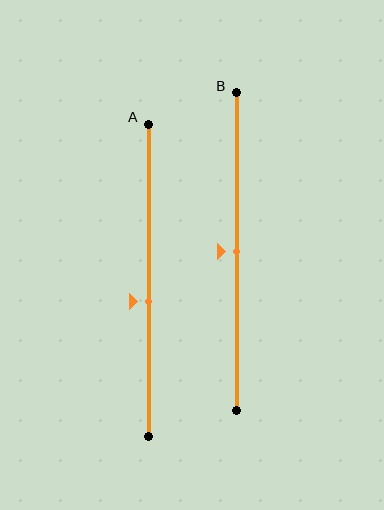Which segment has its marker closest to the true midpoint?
Segment B has its marker closest to the true midpoint.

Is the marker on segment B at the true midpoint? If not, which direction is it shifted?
Yes, the marker on segment B is at the true midpoint.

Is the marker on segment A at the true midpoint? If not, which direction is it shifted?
No, the marker on segment A is shifted downward by about 7% of the segment length.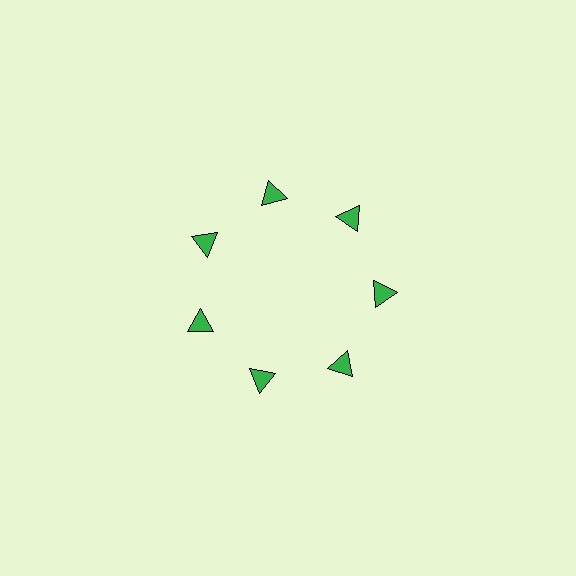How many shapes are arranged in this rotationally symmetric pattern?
There are 7 shapes, arranged in 7 groups of 1.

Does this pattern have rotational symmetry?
Yes, this pattern has 7-fold rotational symmetry. It looks the same after rotating 51 degrees around the center.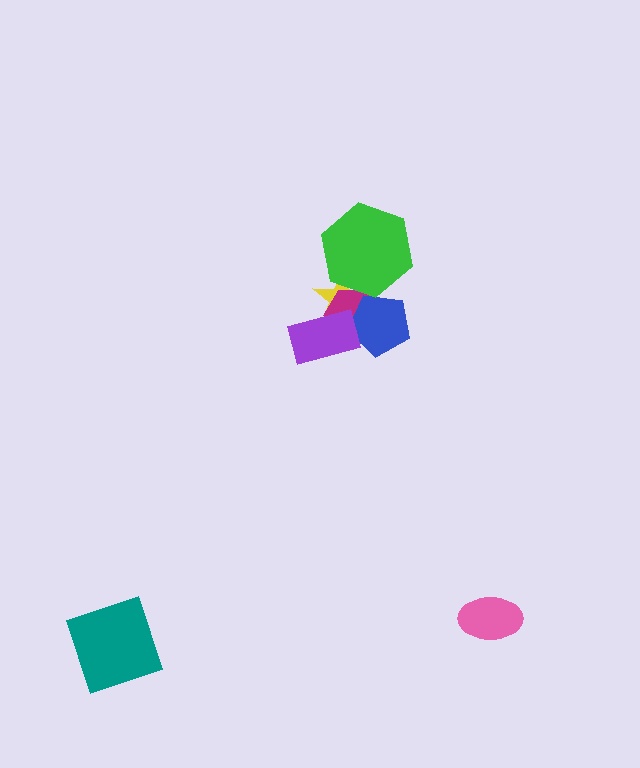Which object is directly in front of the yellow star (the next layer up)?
The magenta hexagon is directly in front of the yellow star.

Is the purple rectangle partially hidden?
No, no other shape covers it.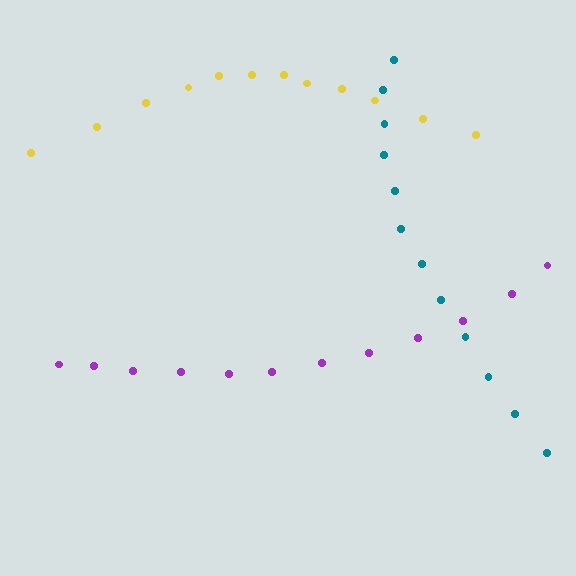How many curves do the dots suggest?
There are 3 distinct paths.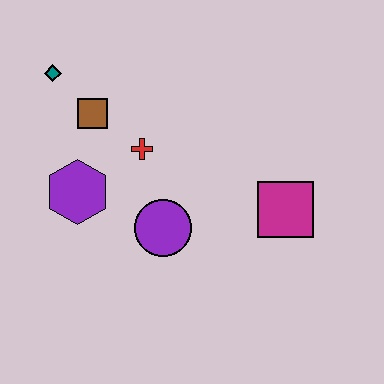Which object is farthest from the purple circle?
The teal diamond is farthest from the purple circle.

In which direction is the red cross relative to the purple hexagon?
The red cross is to the right of the purple hexagon.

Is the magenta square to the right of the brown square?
Yes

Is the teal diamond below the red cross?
No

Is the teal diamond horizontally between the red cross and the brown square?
No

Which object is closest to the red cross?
The brown square is closest to the red cross.